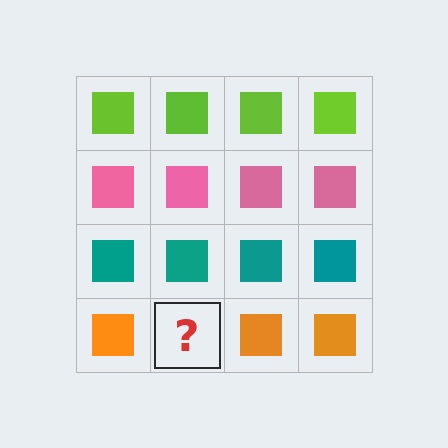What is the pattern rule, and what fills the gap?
The rule is that each row has a consistent color. The gap should be filled with an orange square.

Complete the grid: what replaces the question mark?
The question mark should be replaced with an orange square.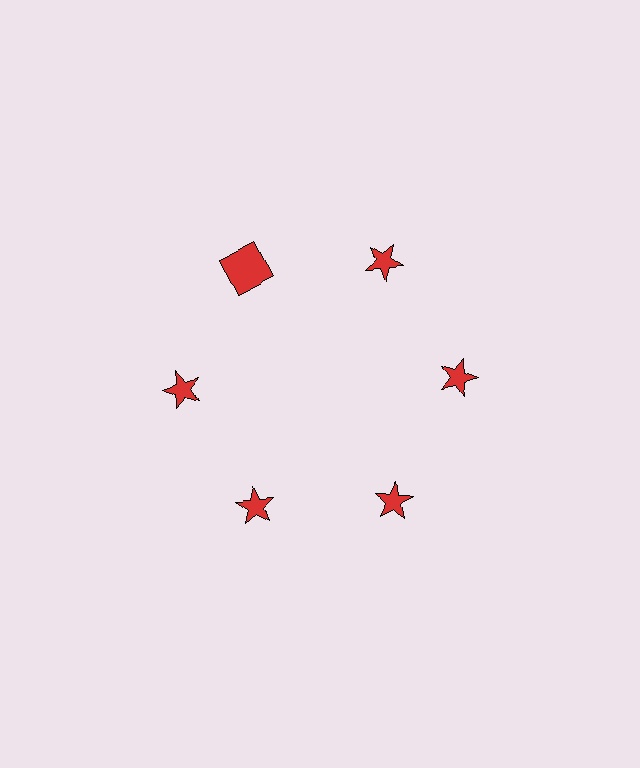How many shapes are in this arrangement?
There are 6 shapes arranged in a ring pattern.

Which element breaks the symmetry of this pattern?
The red square at roughly the 11 o'clock position breaks the symmetry. All other shapes are red stars.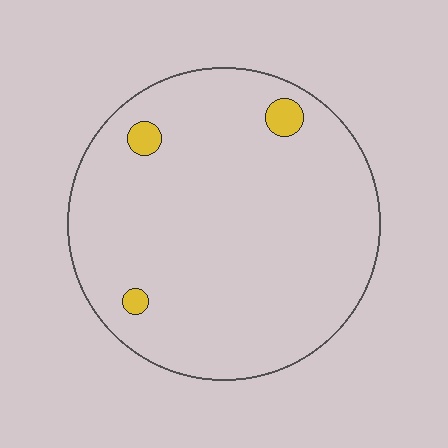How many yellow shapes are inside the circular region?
3.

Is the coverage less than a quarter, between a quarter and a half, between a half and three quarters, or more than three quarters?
Less than a quarter.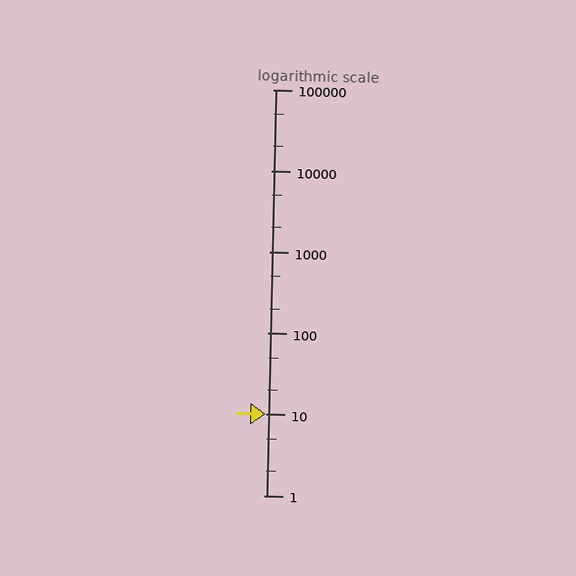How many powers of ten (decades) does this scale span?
The scale spans 5 decades, from 1 to 100000.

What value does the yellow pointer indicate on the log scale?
The pointer indicates approximately 10.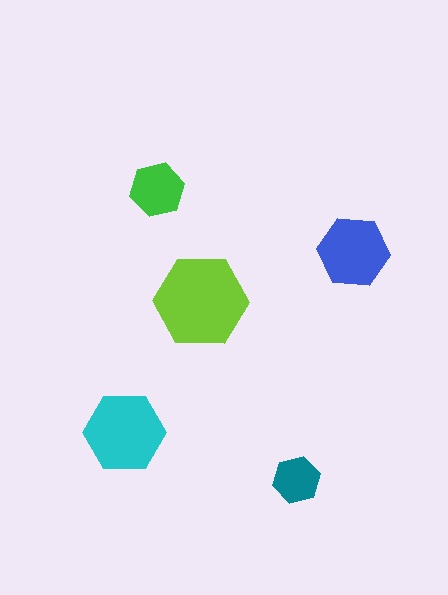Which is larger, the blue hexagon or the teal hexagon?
The blue one.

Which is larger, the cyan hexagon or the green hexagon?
The cyan one.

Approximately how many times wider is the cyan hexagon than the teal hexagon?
About 1.5 times wider.